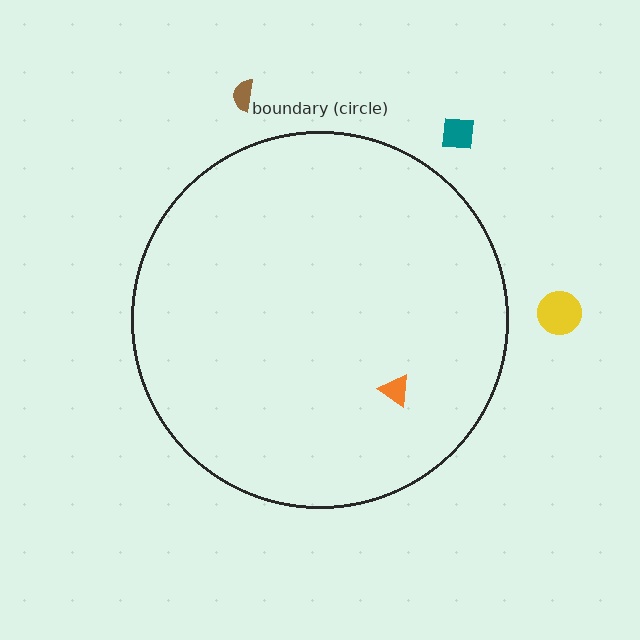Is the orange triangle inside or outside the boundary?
Inside.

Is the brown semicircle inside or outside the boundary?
Outside.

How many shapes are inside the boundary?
1 inside, 3 outside.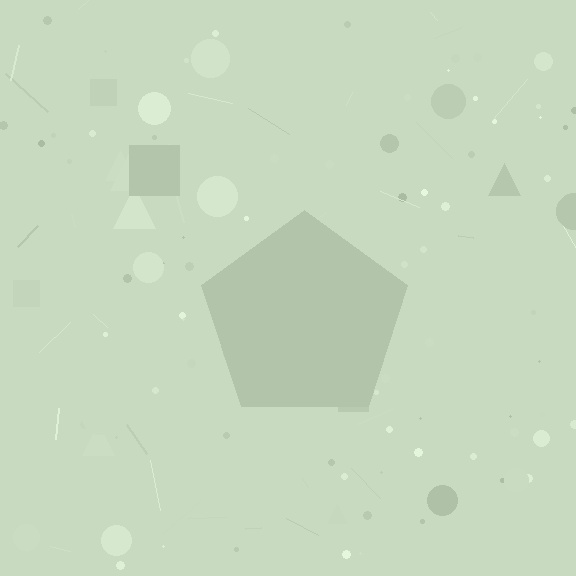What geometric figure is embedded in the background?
A pentagon is embedded in the background.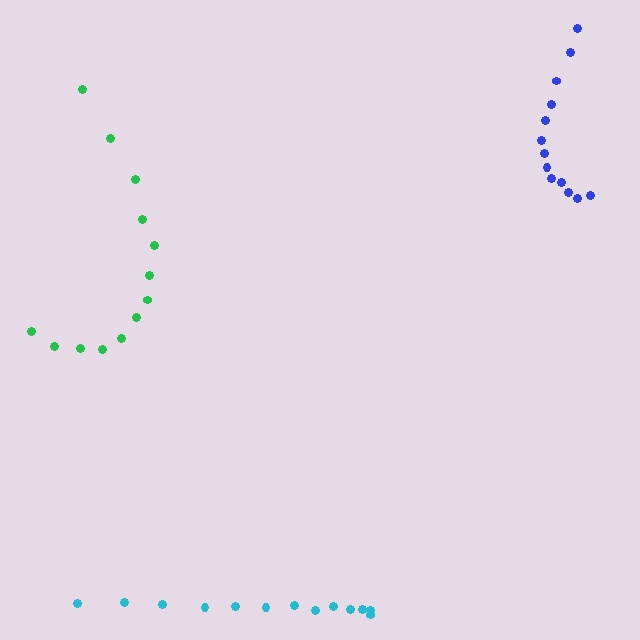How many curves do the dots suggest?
There are 3 distinct paths.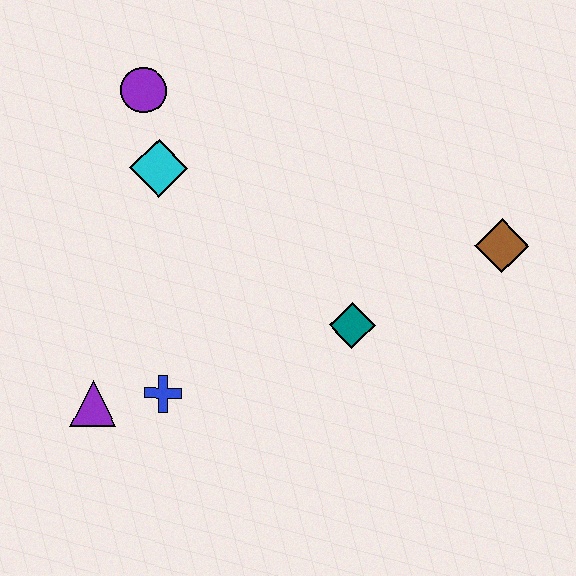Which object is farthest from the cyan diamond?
The brown diamond is farthest from the cyan diamond.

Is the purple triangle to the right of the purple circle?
No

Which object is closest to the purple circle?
The cyan diamond is closest to the purple circle.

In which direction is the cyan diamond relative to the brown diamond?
The cyan diamond is to the left of the brown diamond.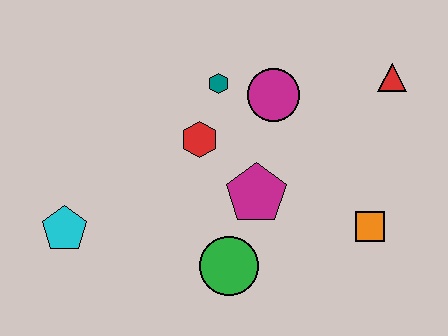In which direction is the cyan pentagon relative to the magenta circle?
The cyan pentagon is to the left of the magenta circle.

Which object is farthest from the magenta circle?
The cyan pentagon is farthest from the magenta circle.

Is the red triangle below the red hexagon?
No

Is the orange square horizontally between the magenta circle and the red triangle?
Yes